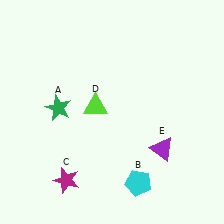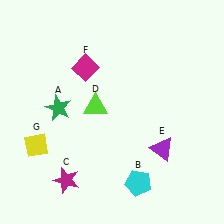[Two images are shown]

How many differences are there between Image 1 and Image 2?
There are 2 differences between the two images.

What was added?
A magenta diamond (F), a yellow diamond (G) were added in Image 2.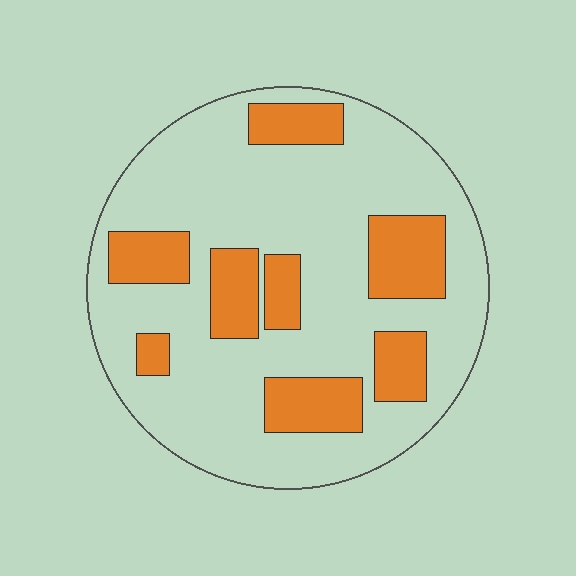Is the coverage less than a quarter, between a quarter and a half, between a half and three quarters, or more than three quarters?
Between a quarter and a half.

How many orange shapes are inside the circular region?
8.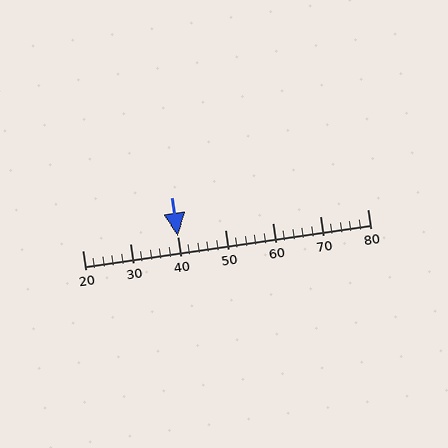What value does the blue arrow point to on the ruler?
The blue arrow points to approximately 40.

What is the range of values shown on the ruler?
The ruler shows values from 20 to 80.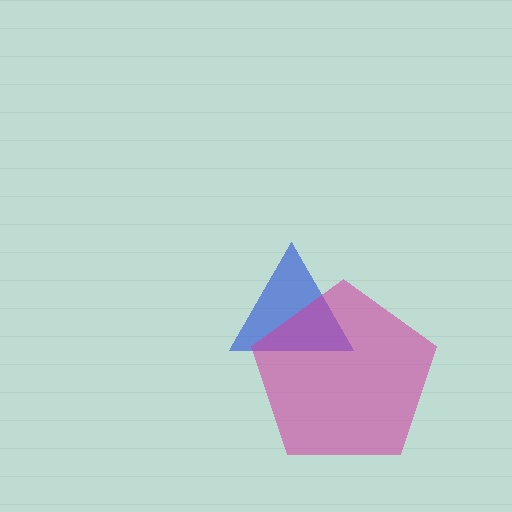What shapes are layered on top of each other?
The layered shapes are: a blue triangle, a magenta pentagon.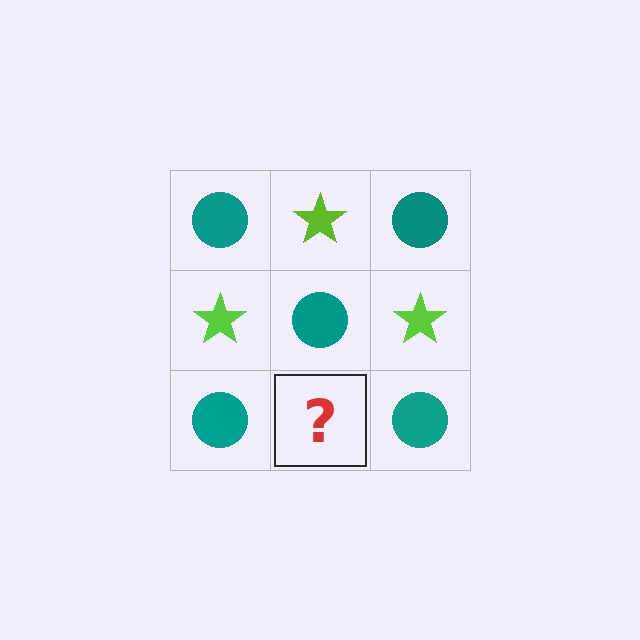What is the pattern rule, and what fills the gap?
The rule is that it alternates teal circle and lime star in a checkerboard pattern. The gap should be filled with a lime star.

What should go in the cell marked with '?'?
The missing cell should contain a lime star.